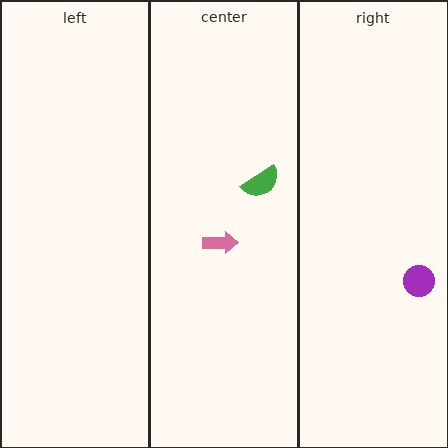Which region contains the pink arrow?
The center region.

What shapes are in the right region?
The purple circle.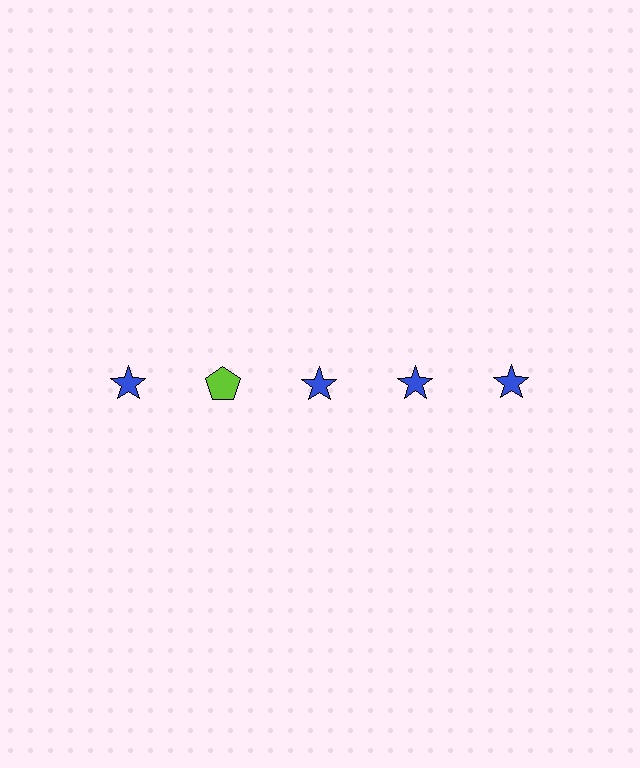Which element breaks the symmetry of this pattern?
The lime pentagon in the top row, second from left column breaks the symmetry. All other shapes are blue stars.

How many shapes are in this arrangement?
There are 5 shapes arranged in a grid pattern.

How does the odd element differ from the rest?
It differs in both color (lime instead of blue) and shape (pentagon instead of star).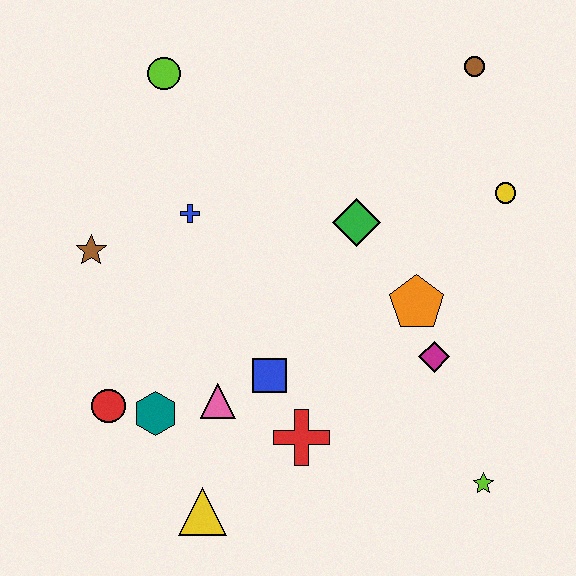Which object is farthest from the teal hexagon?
The brown circle is farthest from the teal hexagon.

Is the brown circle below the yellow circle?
No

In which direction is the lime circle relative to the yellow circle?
The lime circle is to the left of the yellow circle.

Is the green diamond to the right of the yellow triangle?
Yes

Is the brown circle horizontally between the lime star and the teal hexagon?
Yes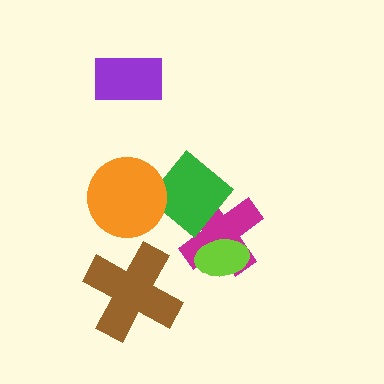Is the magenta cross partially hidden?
Yes, it is partially covered by another shape.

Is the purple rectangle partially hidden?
No, no other shape covers it.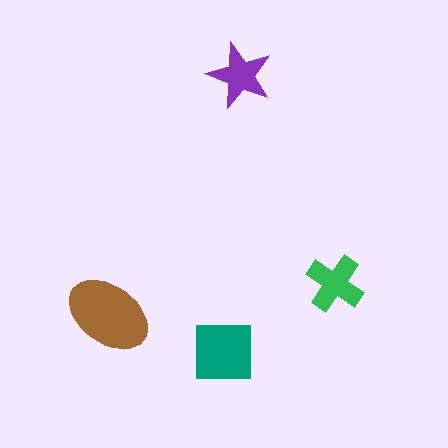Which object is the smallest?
The purple star.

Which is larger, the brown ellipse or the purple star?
The brown ellipse.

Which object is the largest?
The brown ellipse.